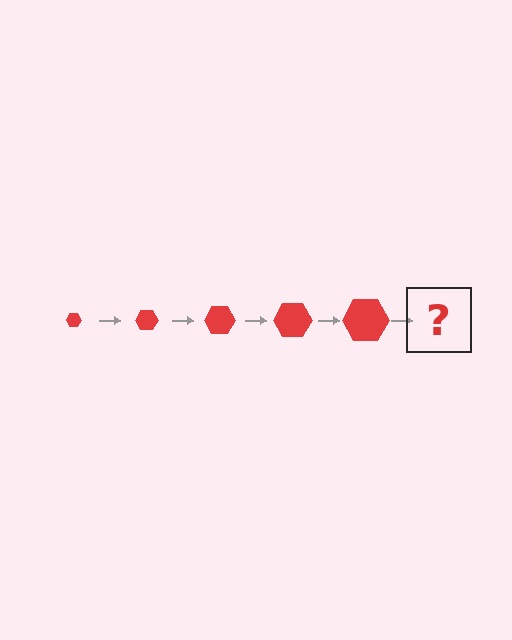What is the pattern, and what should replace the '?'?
The pattern is that the hexagon gets progressively larger each step. The '?' should be a red hexagon, larger than the previous one.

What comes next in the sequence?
The next element should be a red hexagon, larger than the previous one.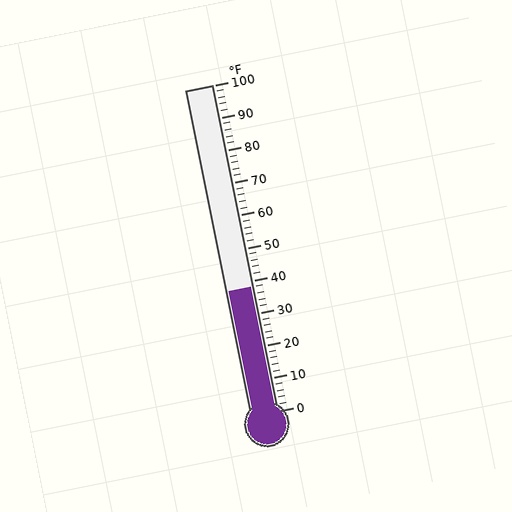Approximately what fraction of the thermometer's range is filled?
The thermometer is filled to approximately 40% of its range.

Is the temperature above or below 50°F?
The temperature is below 50°F.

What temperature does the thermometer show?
The thermometer shows approximately 38°F.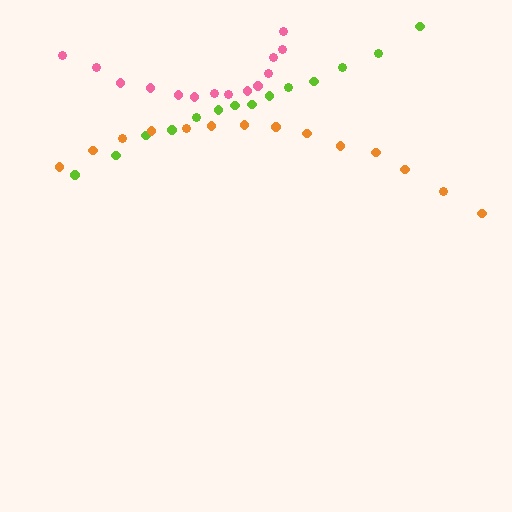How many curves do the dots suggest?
There are 3 distinct paths.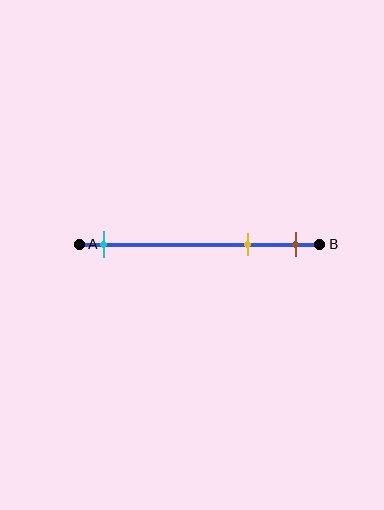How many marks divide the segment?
There are 3 marks dividing the segment.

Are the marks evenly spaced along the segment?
No, the marks are not evenly spaced.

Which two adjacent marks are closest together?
The yellow and brown marks are the closest adjacent pair.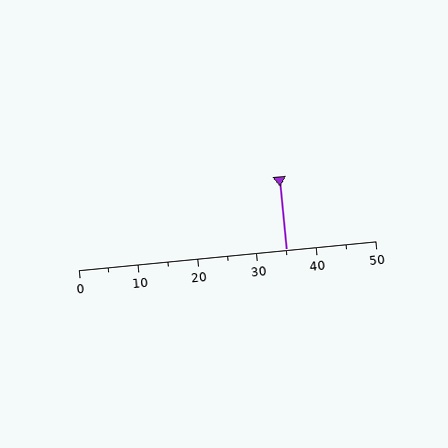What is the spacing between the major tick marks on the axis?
The major ticks are spaced 10 apart.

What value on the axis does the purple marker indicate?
The marker indicates approximately 35.